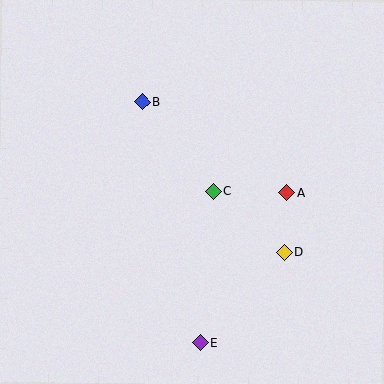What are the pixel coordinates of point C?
Point C is at (213, 191).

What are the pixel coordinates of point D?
Point D is at (285, 252).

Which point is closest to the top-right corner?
Point A is closest to the top-right corner.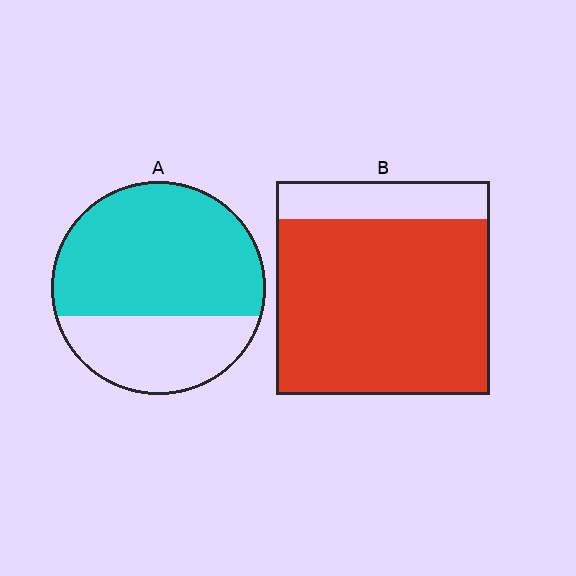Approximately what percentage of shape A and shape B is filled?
A is approximately 65% and B is approximately 80%.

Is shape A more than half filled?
Yes.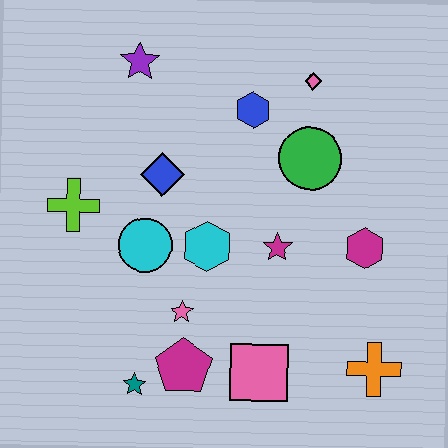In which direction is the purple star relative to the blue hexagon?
The purple star is to the left of the blue hexagon.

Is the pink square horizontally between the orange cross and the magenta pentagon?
Yes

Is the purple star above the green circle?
Yes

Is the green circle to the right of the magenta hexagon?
No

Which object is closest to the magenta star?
The cyan hexagon is closest to the magenta star.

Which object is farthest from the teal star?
The pink diamond is farthest from the teal star.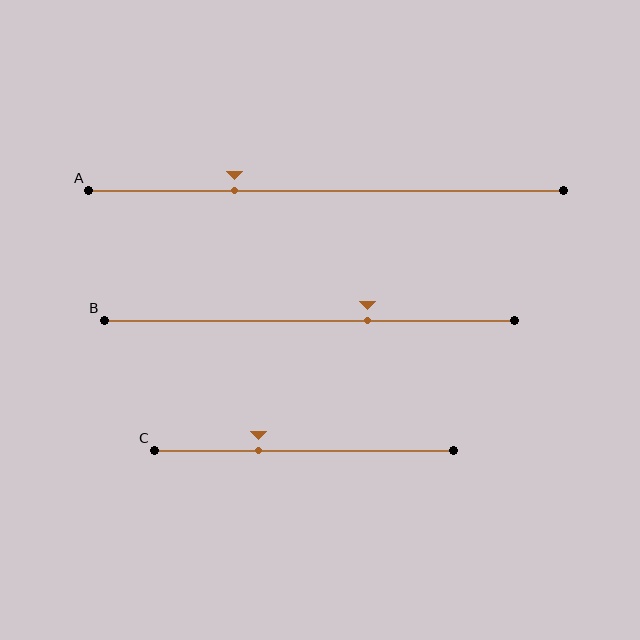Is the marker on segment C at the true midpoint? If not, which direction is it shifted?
No, the marker on segment C is shifted to the left by about 15% of the segment length.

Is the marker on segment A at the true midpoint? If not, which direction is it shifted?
No, the marker on segment A is shifted to the left by about 19% of the segment length.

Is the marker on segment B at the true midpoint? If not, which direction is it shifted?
No, the marker on segment B is shifted to the right by about 14% of the segment length.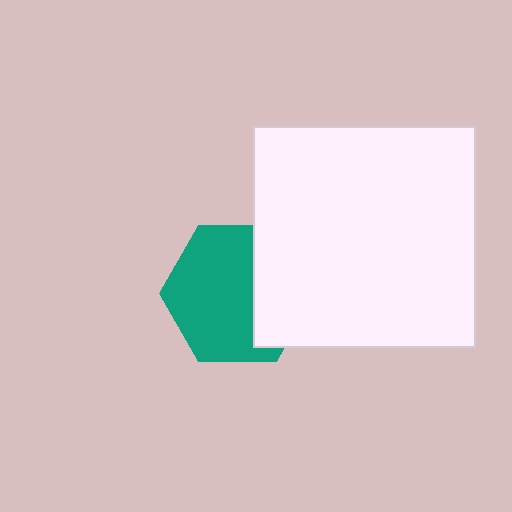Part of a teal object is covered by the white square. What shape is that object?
It is a hexagon.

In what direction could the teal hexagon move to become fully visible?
The teal hexagon could move left. That would shift it out from behind the white square entirely.